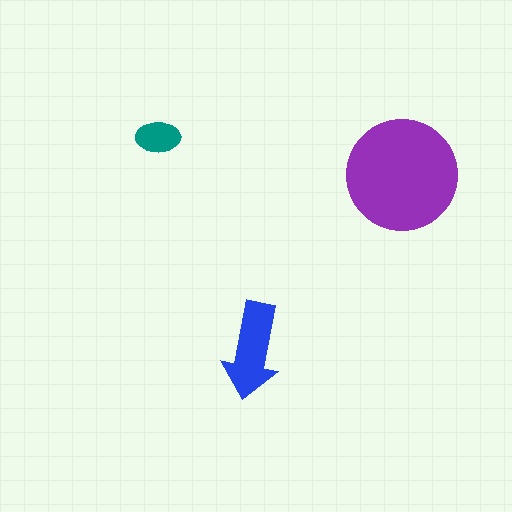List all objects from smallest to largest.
The teal ellipse, the blue arrow, the purple circle.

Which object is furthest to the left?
The teal ellipse is leftmost.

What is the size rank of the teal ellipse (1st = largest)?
3rd.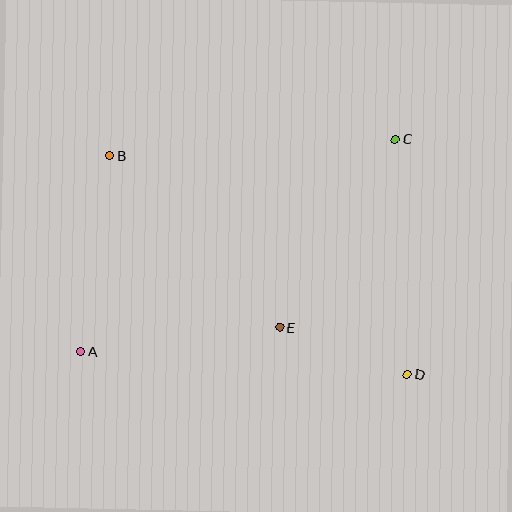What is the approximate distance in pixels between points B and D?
The distance between B and D is approximately 370 pixels.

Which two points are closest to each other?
Points D and E are closest to each other.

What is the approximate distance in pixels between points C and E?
The distance between C and E is approximately 221 pixels.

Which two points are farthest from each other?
Points A and C are farthest from each other.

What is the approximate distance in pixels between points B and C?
The distance between B and C is approximately 286 pixels.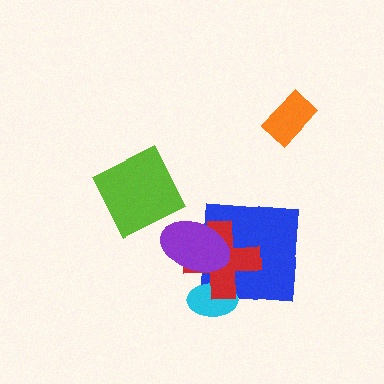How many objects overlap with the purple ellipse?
2 objects overlap with the purple ellipse.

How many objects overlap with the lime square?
0 objects overlap with the lime square.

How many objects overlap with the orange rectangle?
0 objects overlap with the orange rectangle.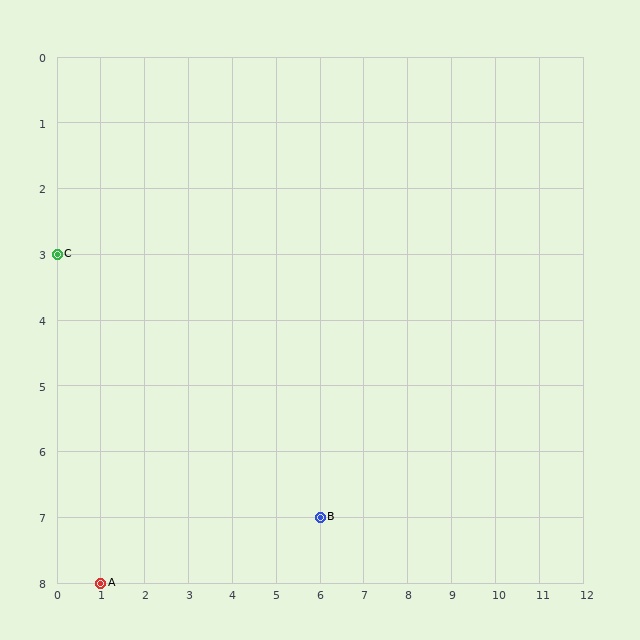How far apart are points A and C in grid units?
Points A and C are 1 column and 5 rows apart (about 5.1 grid units diagonally).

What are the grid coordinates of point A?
Point A is at grid coordinates (1, 8).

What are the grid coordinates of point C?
Point C is at grid coordinates (0, 3).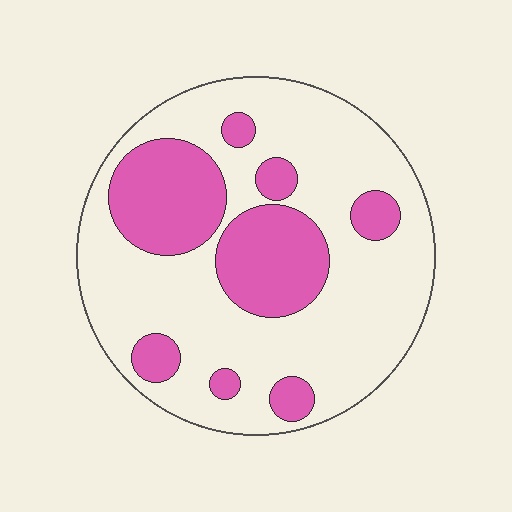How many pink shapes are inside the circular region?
8.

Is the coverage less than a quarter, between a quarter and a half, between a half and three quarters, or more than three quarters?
Between a quarter and a half.